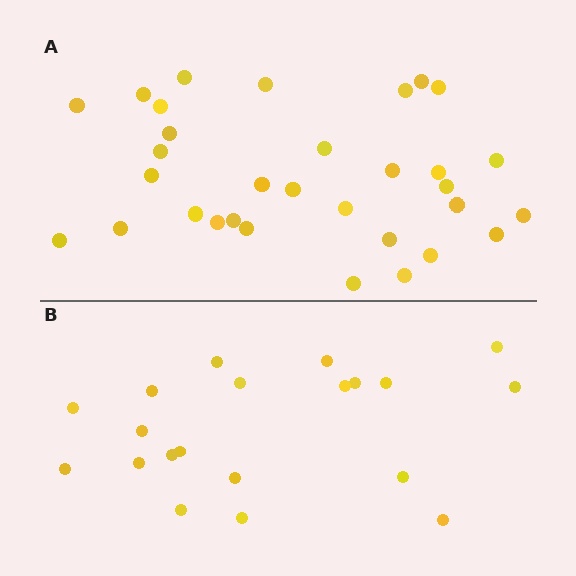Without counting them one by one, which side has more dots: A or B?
Region A (the top region) has more dots.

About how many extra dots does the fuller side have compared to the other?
Region A has roughly 12 or so more dots than region B.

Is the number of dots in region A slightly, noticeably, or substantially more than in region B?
Region A has substantially more. The ratio is roughly 1.6 to 1.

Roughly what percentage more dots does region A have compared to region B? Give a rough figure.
About 60% more.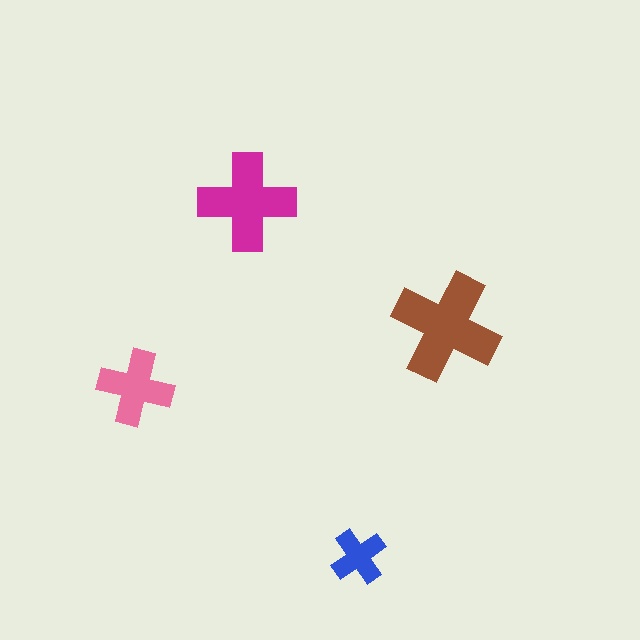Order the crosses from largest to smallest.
the brown one, the magenta one, the pink one, the blue one.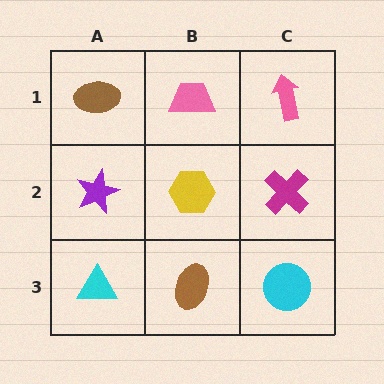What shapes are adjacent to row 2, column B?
A pink trapezoid (row 1, column B), a brown ellipse (row 3, column B), a purple star (row 2, column A), a magenta cross (row 2, column C).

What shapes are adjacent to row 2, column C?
A pink arrow (row 1, column C), a cyan circle (row 3, column C), a yellow hexagon (row 2, column B).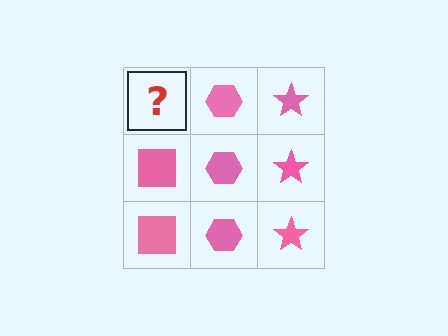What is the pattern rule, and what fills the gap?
The rule is that each column has a consistent shape. The gap should be filled with a pink square.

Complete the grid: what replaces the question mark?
The question mark should be replaced with a pink square.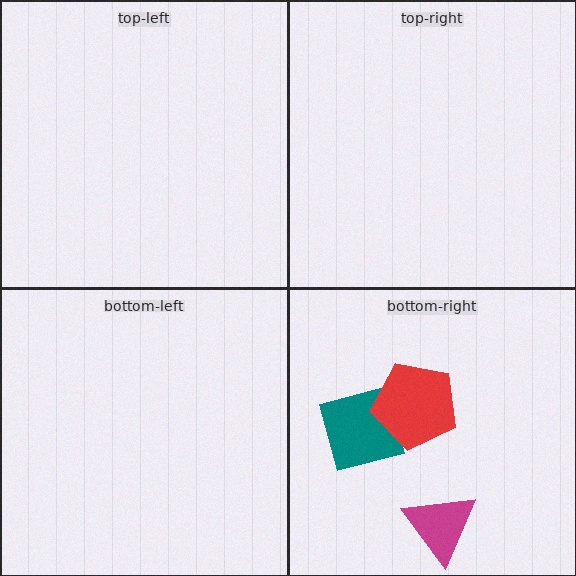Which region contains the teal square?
The bottom-right region.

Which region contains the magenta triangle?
The bottom-right region.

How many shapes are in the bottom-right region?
3.